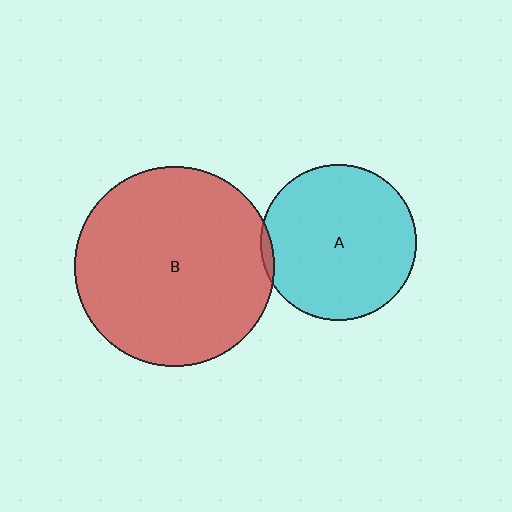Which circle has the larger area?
Circle B (red).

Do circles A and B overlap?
Yes.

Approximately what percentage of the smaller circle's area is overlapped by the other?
Approximately 5%.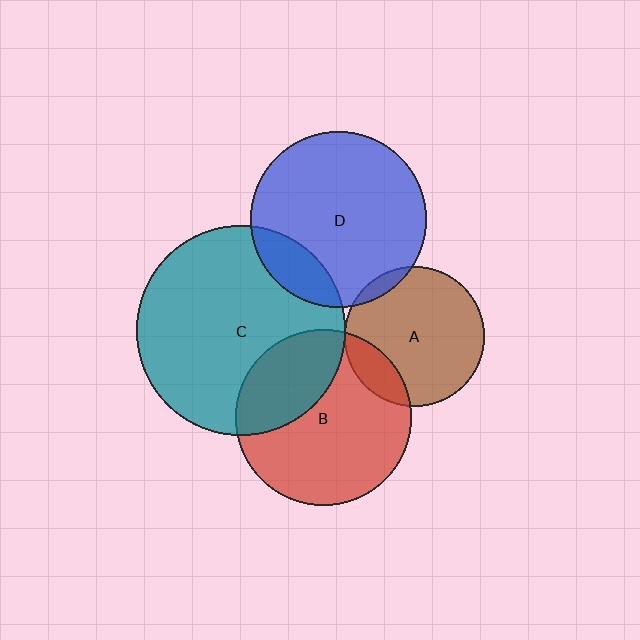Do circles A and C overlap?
Yes.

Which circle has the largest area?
Circle C (teal).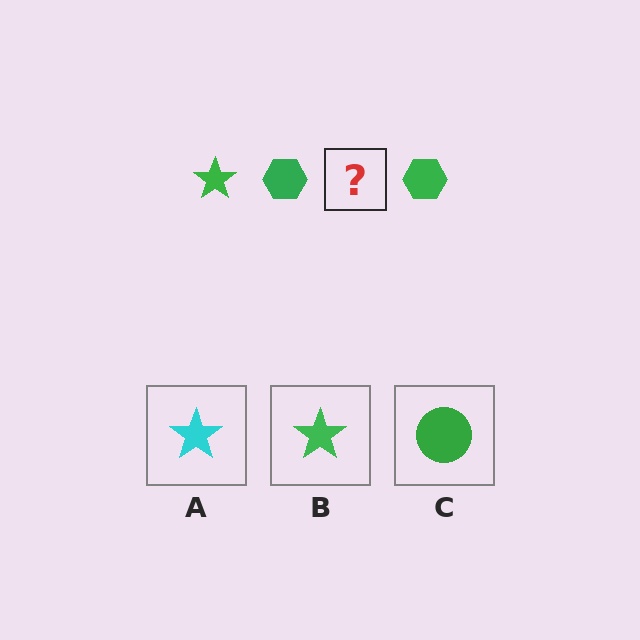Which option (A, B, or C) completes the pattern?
B.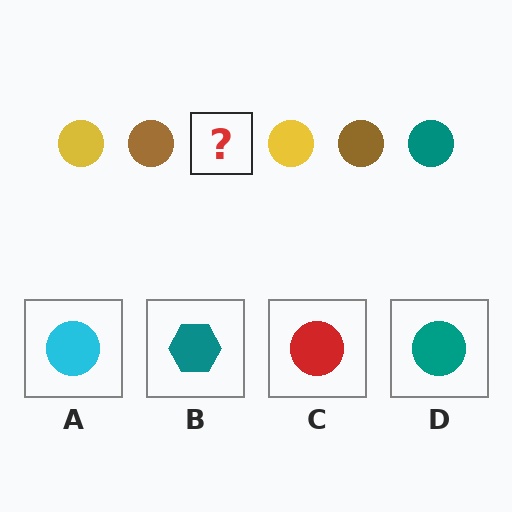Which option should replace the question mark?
Option D.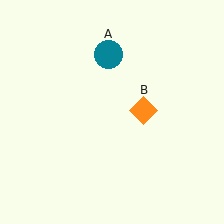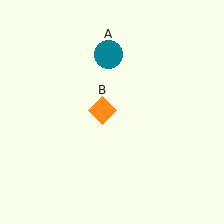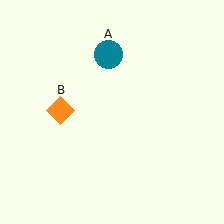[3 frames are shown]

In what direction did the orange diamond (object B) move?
The orange diamond (object B) moved left.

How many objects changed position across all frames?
1 object changed position: orange diamond (object B).